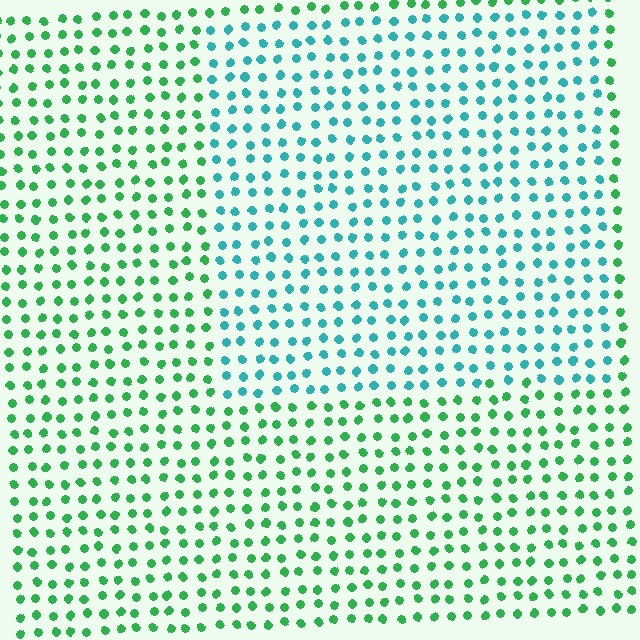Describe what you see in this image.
The image is filled with small green elements in a uniform arrangement. A rectangle-shaped region is visible where the elements are tinted to a slightly different hue, forming a subtle color boundary.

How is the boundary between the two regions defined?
The boundary is defined purely by a slight shift in hue (about 47 degrees). Spacing, size, and orientation are identical on both sides.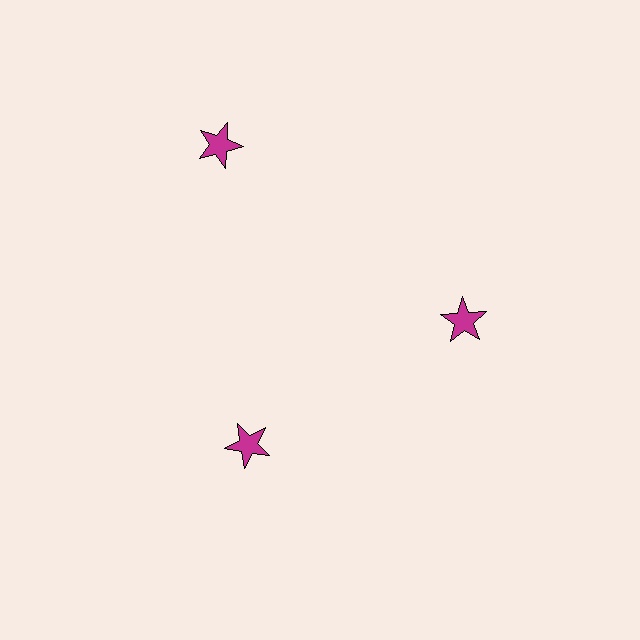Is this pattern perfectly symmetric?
No. The 3 magenta stars are arranged in a ring, but one element near the 11 o'clock position is pushed outward from the center, breaking the 3-fold rotational symmetry.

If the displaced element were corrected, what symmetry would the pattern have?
It would have 3-fold rotational symmetry — the pattern would map onto itself every 120 degrees.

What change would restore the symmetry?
The symmetry would be restored by moving it inward, back onto the ring so that all 3 stars sit at equal angles and equal distance from the center.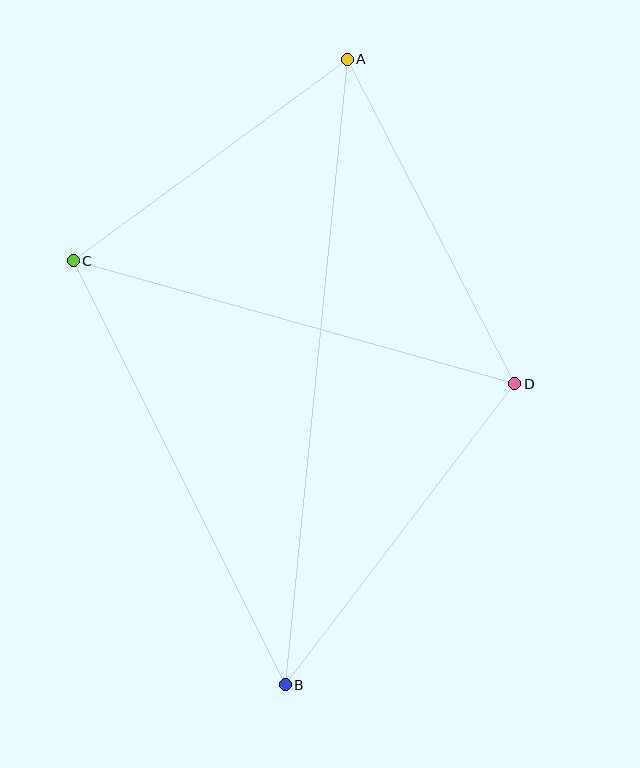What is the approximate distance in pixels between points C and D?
The distance between C and D is approximately 459 pixels.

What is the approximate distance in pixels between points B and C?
The distance between B and C is approximately 474 pixels.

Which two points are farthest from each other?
Points A and B are farthest from each other.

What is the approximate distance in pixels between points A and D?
The distance between A and D is approximately 365 pixels.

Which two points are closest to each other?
Points A and C are closest to each other.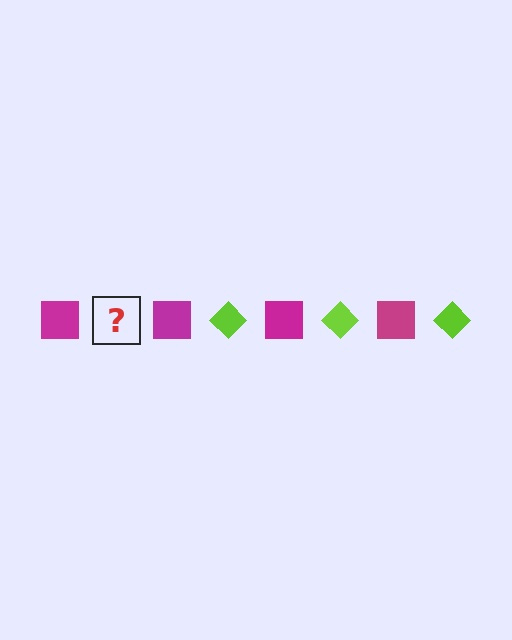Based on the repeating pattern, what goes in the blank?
The blank should be a lime diamond.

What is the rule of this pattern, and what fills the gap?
The rule is that the pattern alternates between magenta square and lime diamond. The gap should be filled with a lime diamond.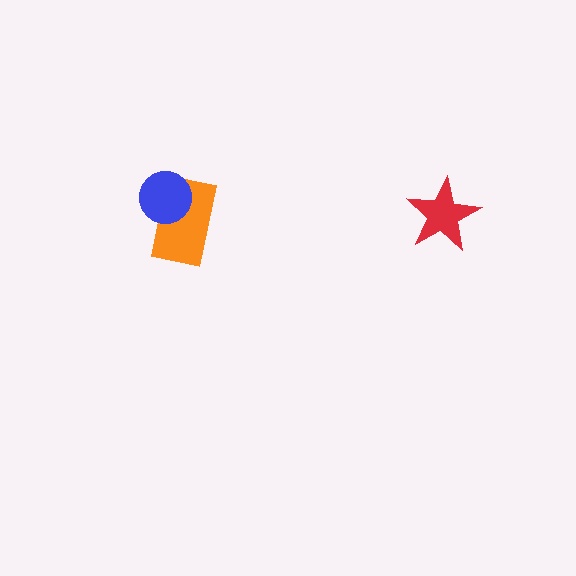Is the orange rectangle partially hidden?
Yes, it is partially covered by another shape.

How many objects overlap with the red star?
0 objects overlap with the red star.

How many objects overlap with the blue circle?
1 object overlaps with the blue circle.